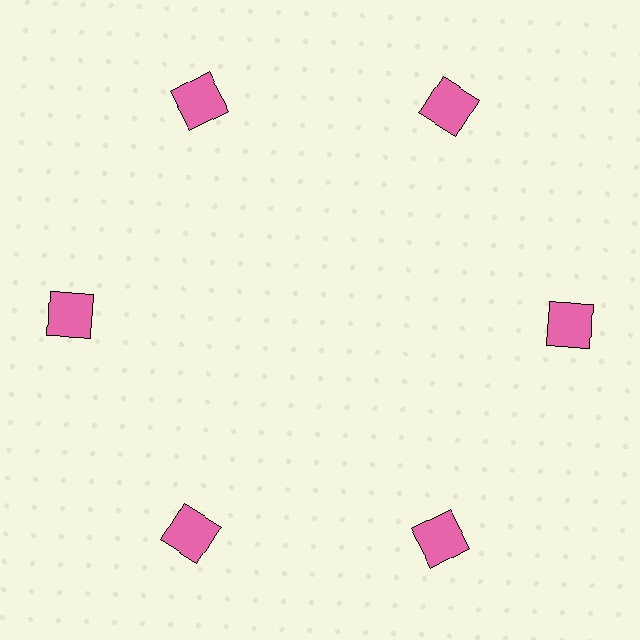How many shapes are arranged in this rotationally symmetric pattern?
There are 6 shapes, arranged in 6 groups of 1.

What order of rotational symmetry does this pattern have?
This pattern has 6-fold rotational symmetry.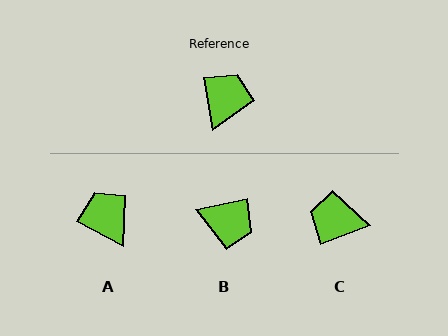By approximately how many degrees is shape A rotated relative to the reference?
Approximately 53 degrees counter-clockwise.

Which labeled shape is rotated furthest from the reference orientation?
C, about 101 degrees away.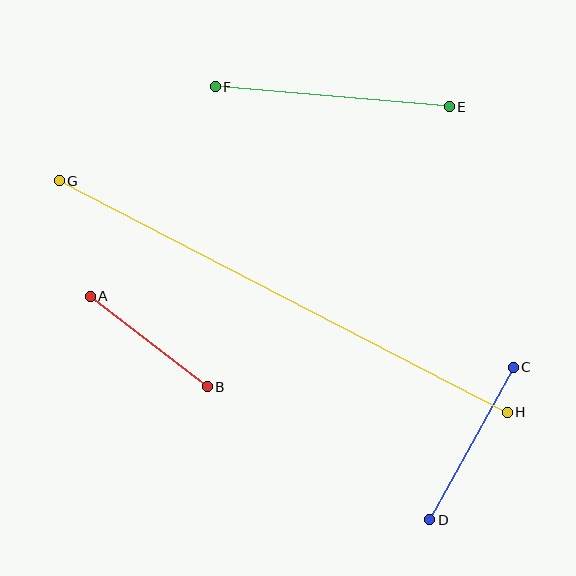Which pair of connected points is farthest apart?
Points G and H are farthest apart.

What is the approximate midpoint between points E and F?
The midpoint is at approximately (332, 97) pixels.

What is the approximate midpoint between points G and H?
The midpoint is at approximately (283, 297) pixels.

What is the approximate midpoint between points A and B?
The midpoint is at approximately (149, 342) pixels.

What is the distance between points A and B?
The distance is approximately 148 pixels.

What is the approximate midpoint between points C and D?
The midpoint is at approximately (472, 444) pixels.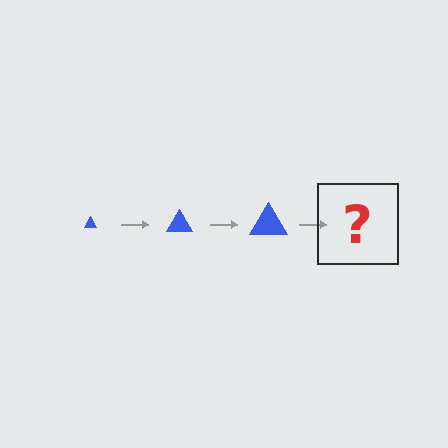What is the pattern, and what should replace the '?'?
The pattern is that the triangle gets progressively larger each step. The '?' should be a blue triangle, larger than the previous one.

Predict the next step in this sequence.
The next step is a blue triangle, larger than the previous one.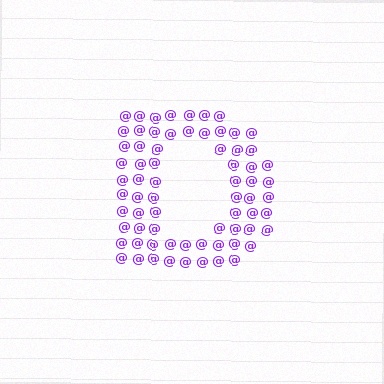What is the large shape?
The large shape is the letter D.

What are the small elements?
The small elements are at signs.